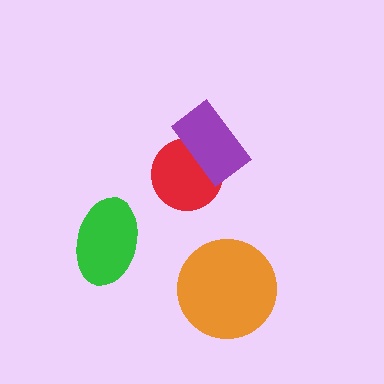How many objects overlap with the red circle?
1 object overlaps with the red circle.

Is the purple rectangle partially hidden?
No, no other shape covers it.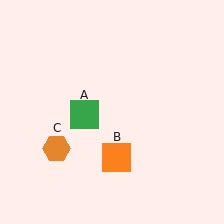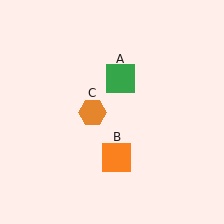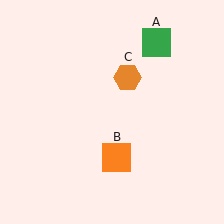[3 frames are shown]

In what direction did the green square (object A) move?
The green square (object A) moved up and to the right.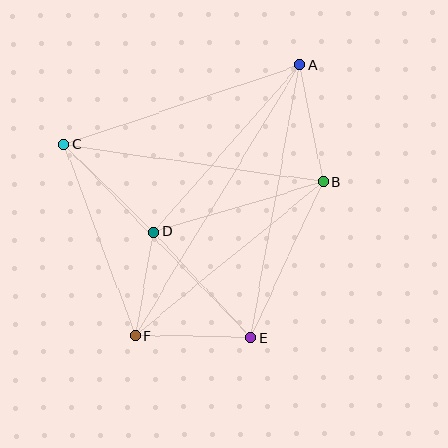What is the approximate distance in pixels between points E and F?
The distance between E and F is approximately 115 pixels.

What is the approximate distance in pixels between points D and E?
The distance between D and E is approximately 144 pixels.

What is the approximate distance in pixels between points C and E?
The distance between C and E is approximately 268 pixels.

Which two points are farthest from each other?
Points A and F are farthest from each other.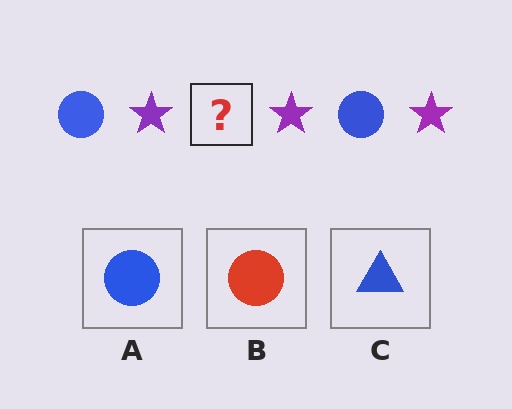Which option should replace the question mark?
Option A.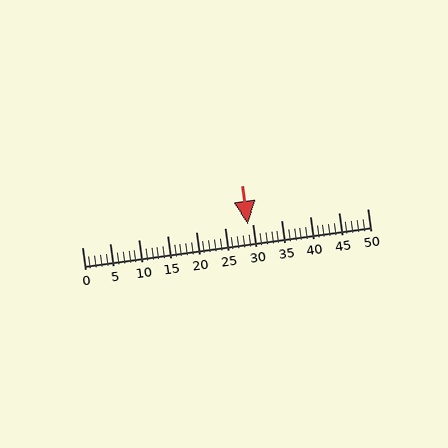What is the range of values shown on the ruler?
The ruler shows values from 0 to 50.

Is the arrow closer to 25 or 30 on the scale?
The arrow is closer to 30.